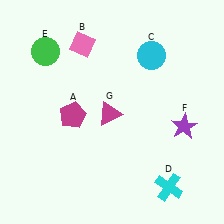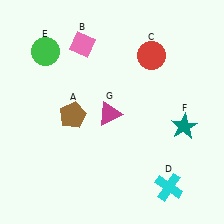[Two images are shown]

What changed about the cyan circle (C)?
In Image 1, C is cyan. In Image 2, it changed to red.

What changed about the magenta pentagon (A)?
In Image 1, A is magenta. In Image 2, it changed to brown.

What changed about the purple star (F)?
In Image 1, F is purple. In Image 2, it changed to teal.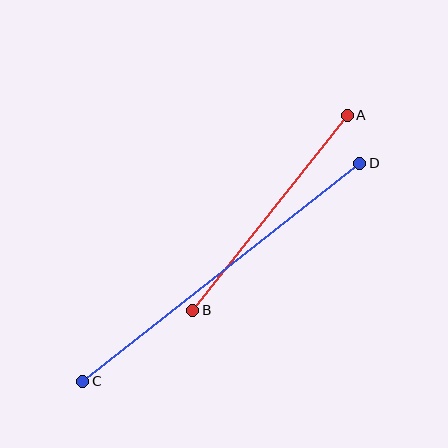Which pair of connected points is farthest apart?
Points C and D are farthest apart.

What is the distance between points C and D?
The distance is approximately 352 pixels.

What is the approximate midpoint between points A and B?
The midpoint is at approximately (270, 213) pixels.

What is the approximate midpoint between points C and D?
The midpoint is at approximately (221, 272) pixels.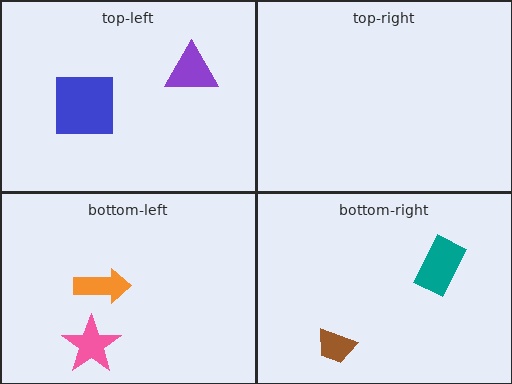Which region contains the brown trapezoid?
The bottom-right region.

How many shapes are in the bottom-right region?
2.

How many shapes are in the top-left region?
2.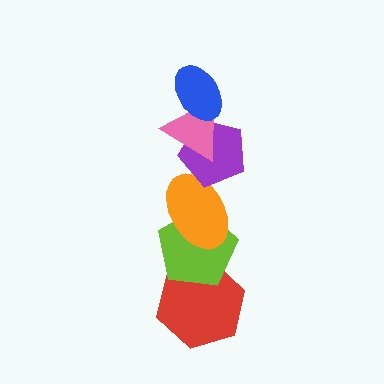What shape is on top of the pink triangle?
The blue ellipse is on top of the pink triangle.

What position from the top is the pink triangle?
The pink triangle is 2nd from the top.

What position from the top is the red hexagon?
The red hexagon is 6th from the top.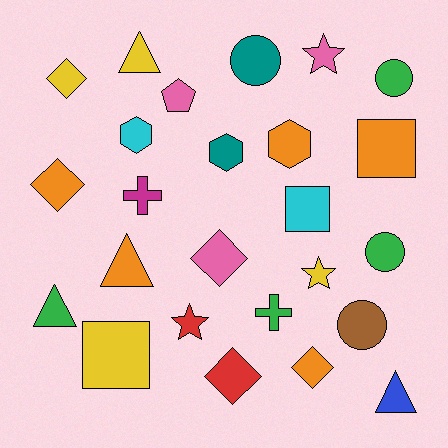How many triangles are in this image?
There are 4 triangles.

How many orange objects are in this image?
There are 5 orange objects.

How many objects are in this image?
There are 25 objects.